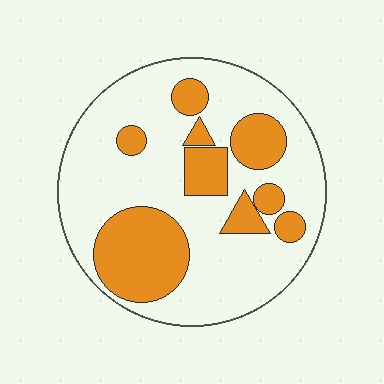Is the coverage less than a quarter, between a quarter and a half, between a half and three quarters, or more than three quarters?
Between a quarter and a half.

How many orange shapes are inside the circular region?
9.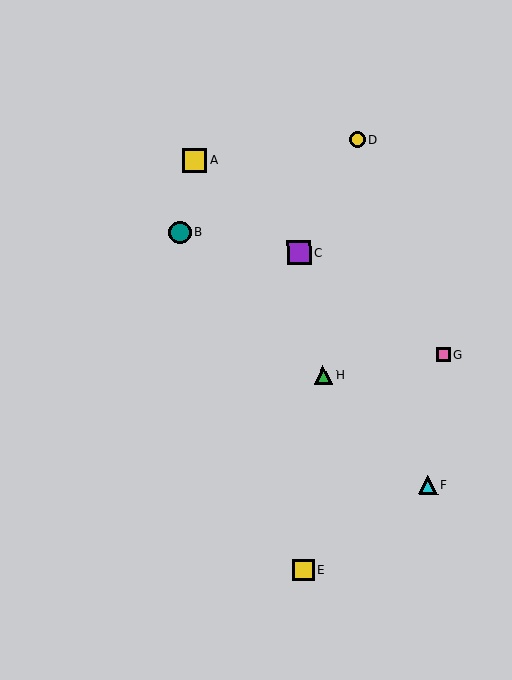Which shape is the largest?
The yellow square (labeled A) is the largest.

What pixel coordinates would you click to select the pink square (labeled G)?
Click at (444, 355) to select the pink square G.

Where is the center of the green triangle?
The center of the green triangle is at (323, 375).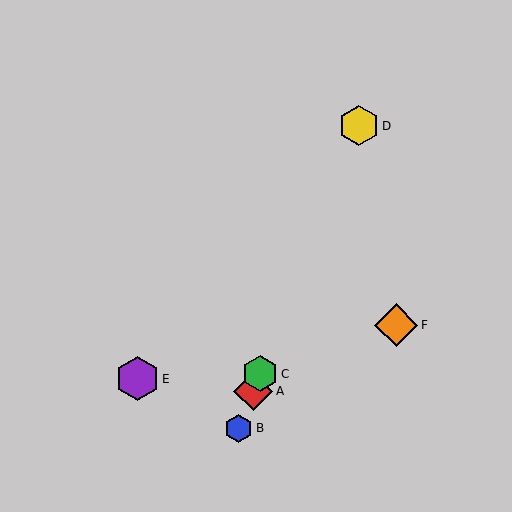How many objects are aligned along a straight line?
4 objects (A, B, C, D) are aligned along a straight line.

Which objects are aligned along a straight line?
Objects A, B, C, D are aligned along a straight line.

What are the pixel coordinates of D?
Object D is at (359, 126).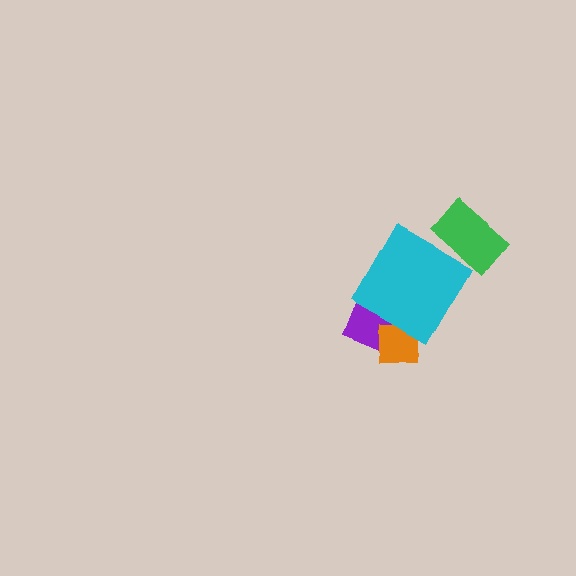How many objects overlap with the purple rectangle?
2 objects overlap with the purple rectangle.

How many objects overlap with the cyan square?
2 objects overlap with the cyan square.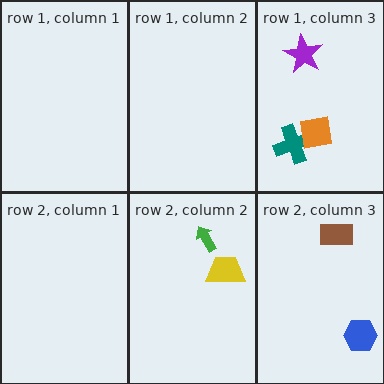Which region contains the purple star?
The row 1, column 3 region.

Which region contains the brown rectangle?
The row 2, column 3 region.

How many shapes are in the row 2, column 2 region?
2.